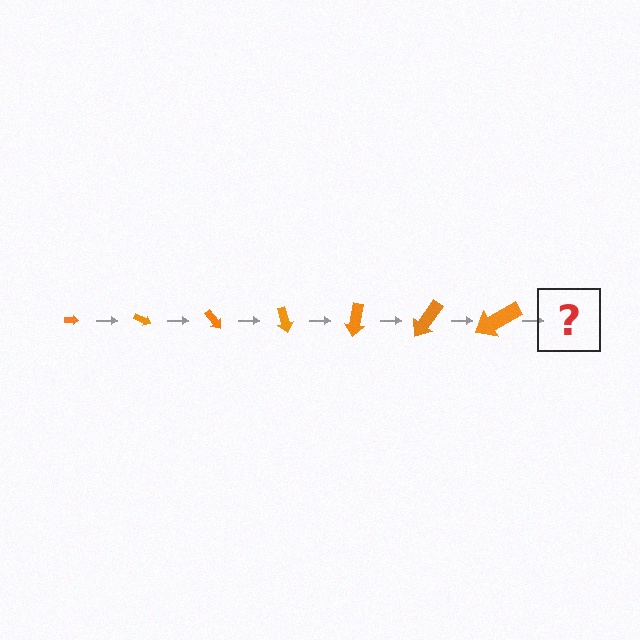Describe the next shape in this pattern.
It should be an arrow, larger than the previous one and rotated 175 degrees from the start.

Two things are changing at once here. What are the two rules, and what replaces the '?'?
The two rules are that the arrow grows larger each step and it rotates 25 degrees each step. The '?' should be an arrow, larger than the previous one and rotated 175 degrees from the start.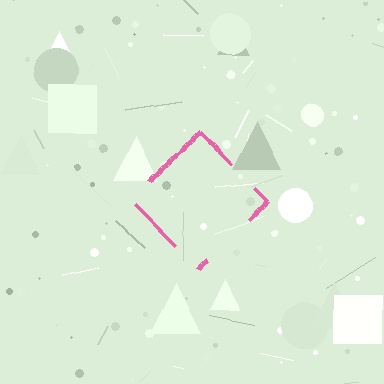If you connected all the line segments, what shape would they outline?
They would outline a diamond.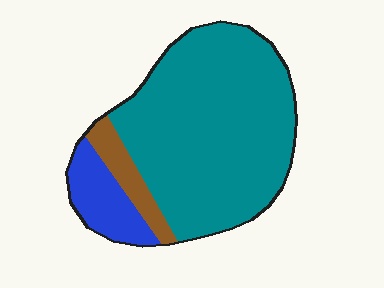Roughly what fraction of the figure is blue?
Blue covers 14% of the figure.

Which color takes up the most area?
Teal, at roughly 80%.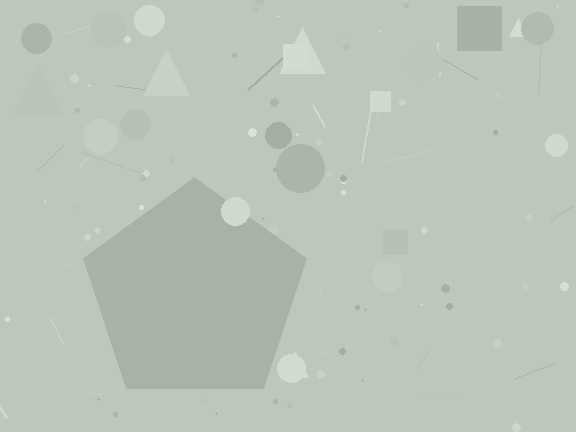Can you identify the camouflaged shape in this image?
The camouflaged shape is a pentagon.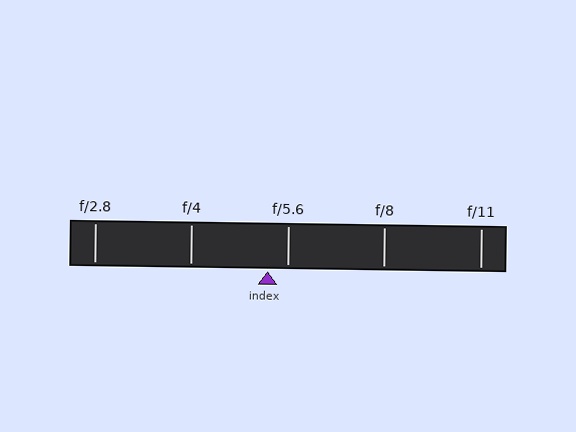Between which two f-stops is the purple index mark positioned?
The index mark is between f/4 and f/5.6.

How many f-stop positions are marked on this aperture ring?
There are 5 f-stop positions marked.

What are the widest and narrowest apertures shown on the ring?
The widest aperture shown is f/2.8 and the narrowest is f/11.